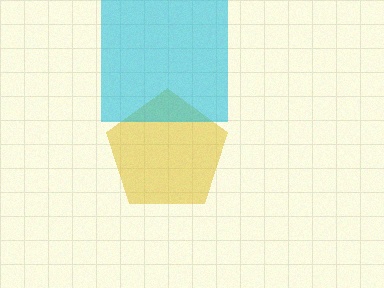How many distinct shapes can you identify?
There are 2 distinct shapes: a yellow pentagon, a cyan square.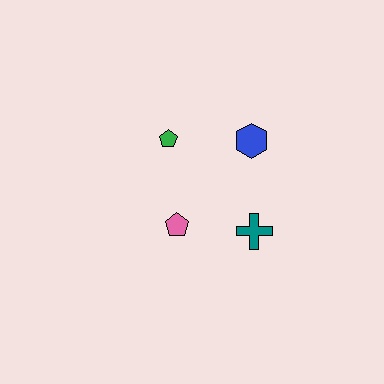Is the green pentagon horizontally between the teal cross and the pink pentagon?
No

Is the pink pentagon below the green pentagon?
Yes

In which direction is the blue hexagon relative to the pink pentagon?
The blue hexagon is above the pink pentagon.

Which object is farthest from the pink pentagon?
The blue hexagon is farthest from the pink pentagon.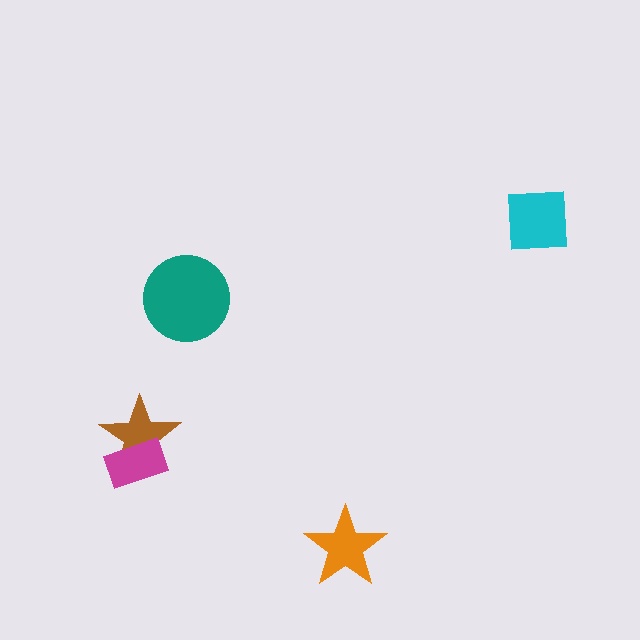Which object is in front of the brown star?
The magenta rectangle is in front of the brown star.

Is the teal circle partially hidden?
No, no other shape covers it.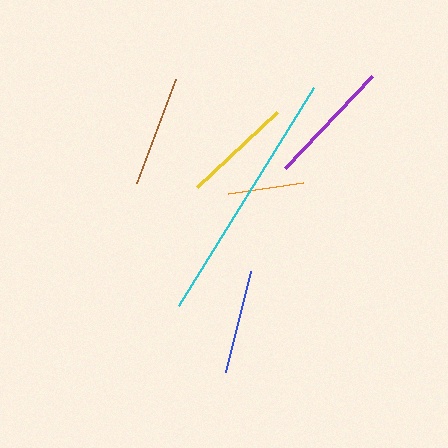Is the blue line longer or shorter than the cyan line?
The cyan line is longer than the blue line.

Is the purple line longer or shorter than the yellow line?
The purple line is longer than the yellow line.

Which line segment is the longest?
The cyan line is the longest at approximately 256 pixels.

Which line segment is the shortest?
The orange line is the shortest at approximately 76 pixels.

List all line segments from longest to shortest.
From longest to shortest: cyan, purple, brown, yellow, blue, orange.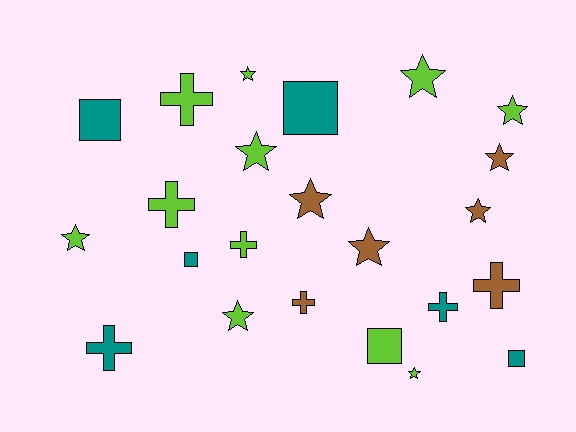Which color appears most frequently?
Lime, with 11 objects.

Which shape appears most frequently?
Star, with 11 objects.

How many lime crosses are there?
There are 3 lime crosses.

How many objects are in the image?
There are 23 objects.